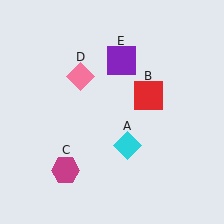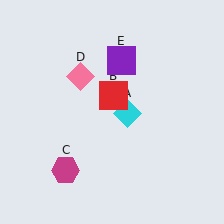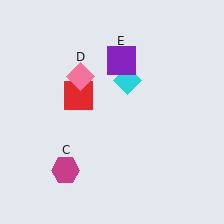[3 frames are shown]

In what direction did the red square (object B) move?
The red square (object B) moved left.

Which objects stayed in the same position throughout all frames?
Magenta hexagon (object C) and pink diamond (object D) and purple square (object E) remained stationary.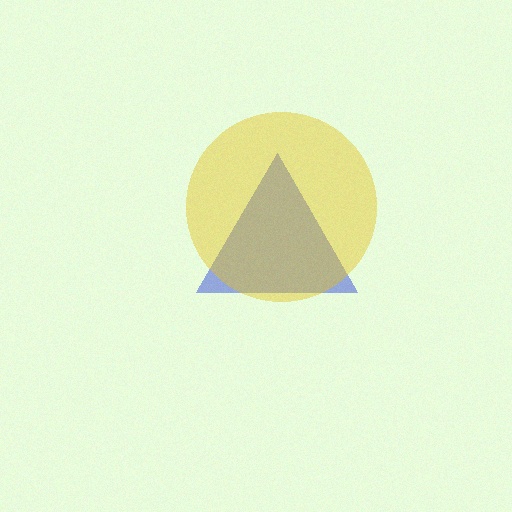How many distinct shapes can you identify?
There are 2 distinct shapes: a blue triangle, a yellow circle.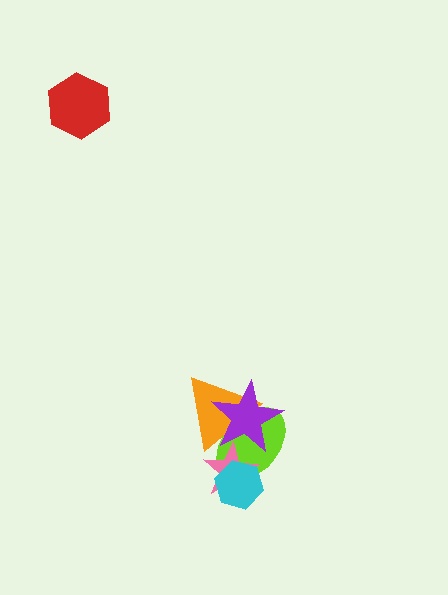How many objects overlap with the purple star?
3 objects overlap with the purple star.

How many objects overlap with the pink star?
4 objects overlap with the pink star.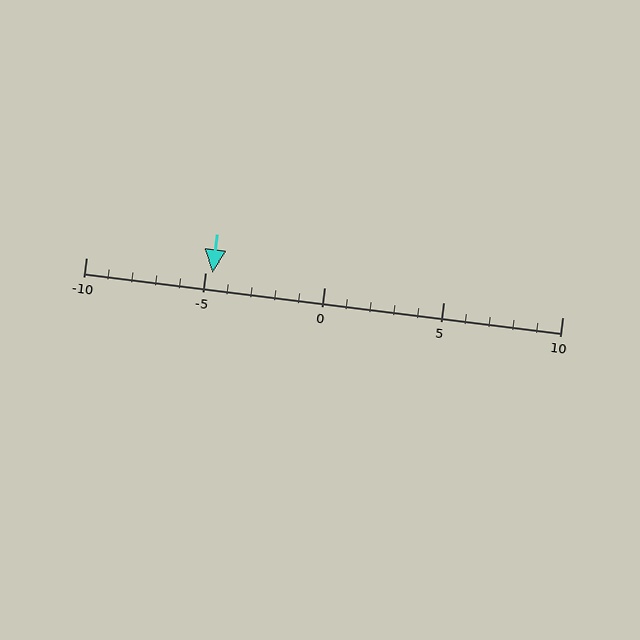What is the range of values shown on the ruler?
The ruler shows values from -10 to 10.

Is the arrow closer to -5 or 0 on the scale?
The arrow is closer to -5.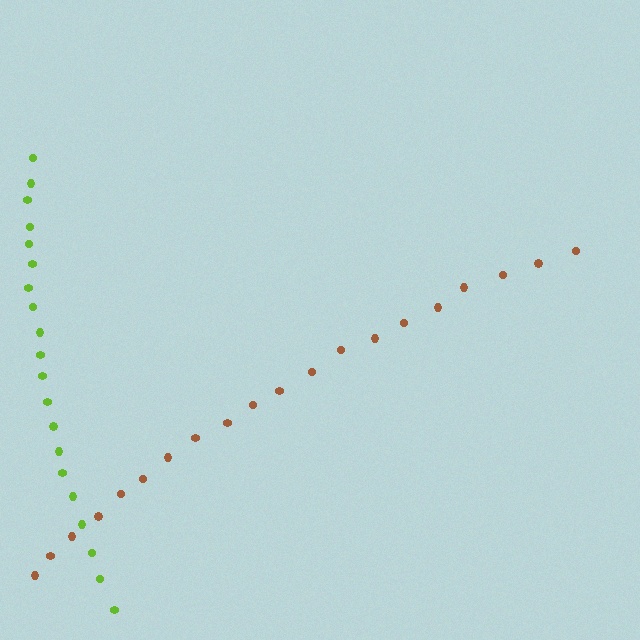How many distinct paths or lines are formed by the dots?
There are 2 distinct paths.